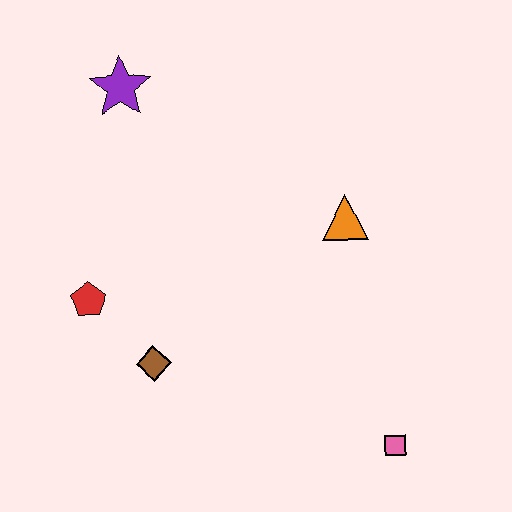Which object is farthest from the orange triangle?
The red pentagon is farthest from the orange triangle.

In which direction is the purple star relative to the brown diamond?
The purple star is above the brown diamond.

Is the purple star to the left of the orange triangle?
Yes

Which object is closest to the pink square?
The orange triangle is closest to the pink square.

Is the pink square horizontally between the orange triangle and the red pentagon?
No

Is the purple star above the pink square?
Yes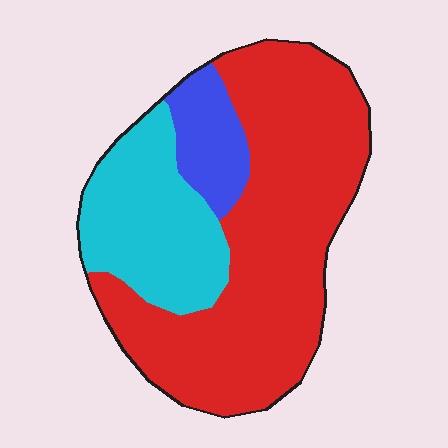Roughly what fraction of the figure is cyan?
Cyan covers roughly 25% of the figure.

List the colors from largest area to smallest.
From largest to smallest: red, cyan, blue.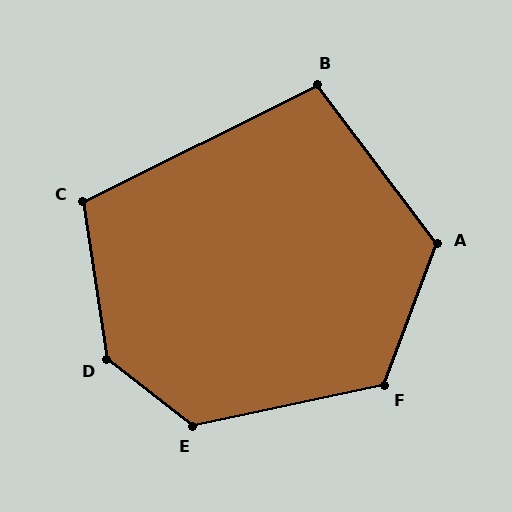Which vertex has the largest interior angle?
D, at approximately 136 degrees.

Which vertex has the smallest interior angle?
B, at approximately 101 degrees.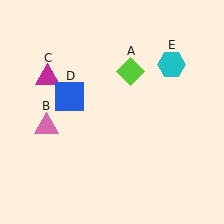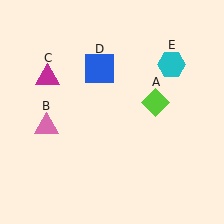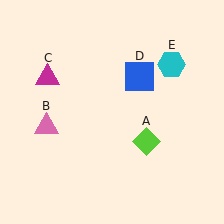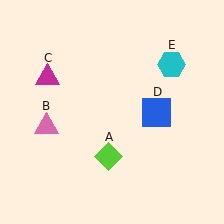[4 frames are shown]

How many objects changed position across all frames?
2 objects changed position: lime diamond (object A), blue square (object D).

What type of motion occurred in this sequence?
The lime diamond (object A), blue square (object D) rotated clockwise around the center of the scene.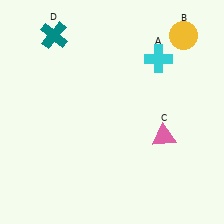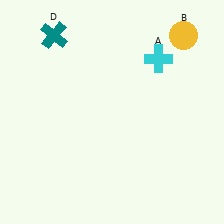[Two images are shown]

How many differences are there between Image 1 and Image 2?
There is 1 difference between the two images.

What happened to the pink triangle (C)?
The pink triangle (C) was removed in Image 2. It was in the bottom-right area of Image 1.